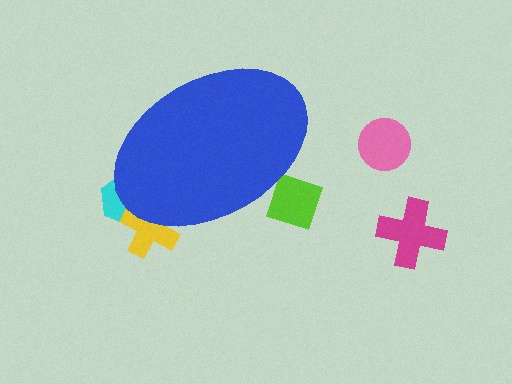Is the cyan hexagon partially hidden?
Yes, the cyan hexagon is partially hidden behind the blue ellipse.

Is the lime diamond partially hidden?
Yes, the lime diamond is partially hidden behind the blue ellipse.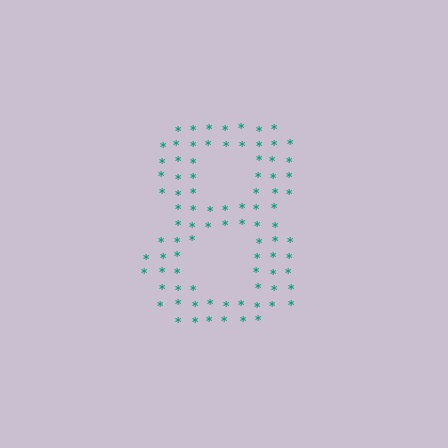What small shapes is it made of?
It is made of small asterisks.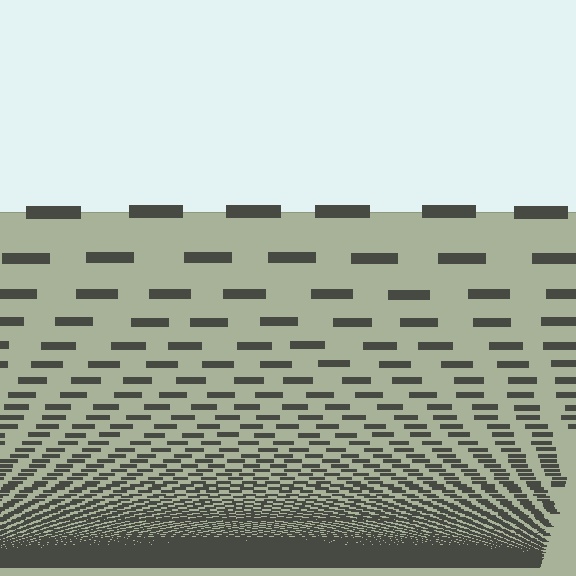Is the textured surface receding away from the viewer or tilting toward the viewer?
The surface appears to tilt toward the viewer. Texture elements get larger and sparser toward the top.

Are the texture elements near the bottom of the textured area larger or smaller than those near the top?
Smaller. The gradient is inverted — elements near the bottom are smaller and denser.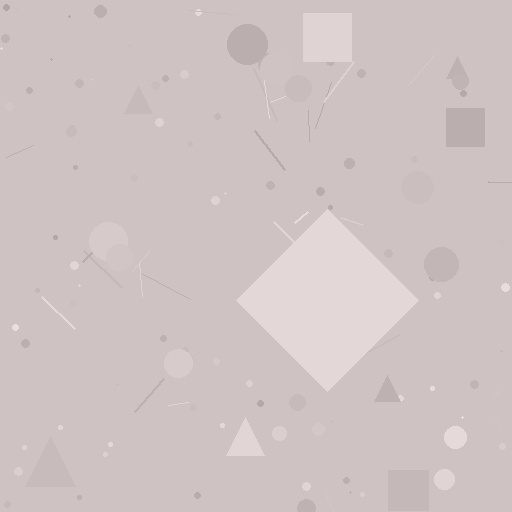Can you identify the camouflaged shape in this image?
The camouflaged shape is a diamond.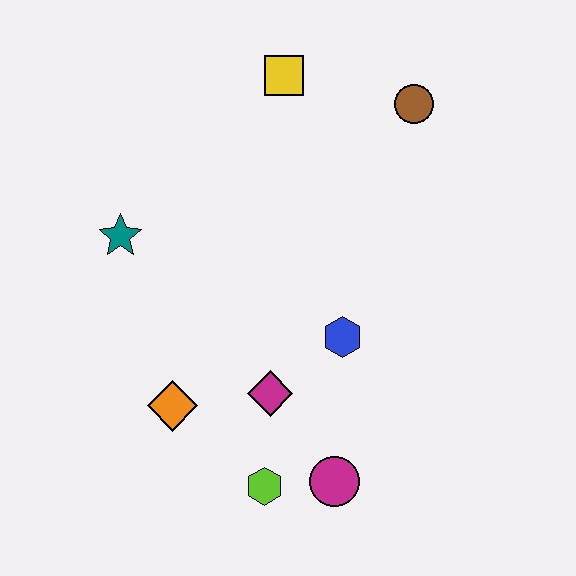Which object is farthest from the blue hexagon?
The yellow square is farthest from the blue hexagon.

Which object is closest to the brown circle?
The yellow square is closest to the brown circle.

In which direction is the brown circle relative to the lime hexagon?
The brown circle is above the lime hexagon.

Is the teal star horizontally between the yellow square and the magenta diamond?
No